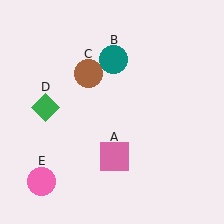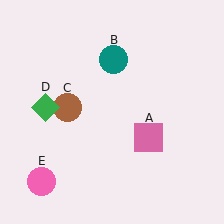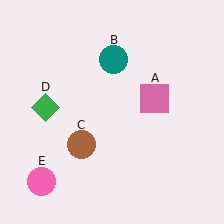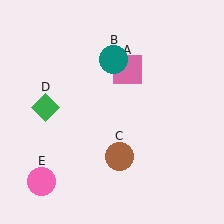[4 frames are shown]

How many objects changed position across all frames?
2 objects changed position: pink square (object A), brown circle (object C).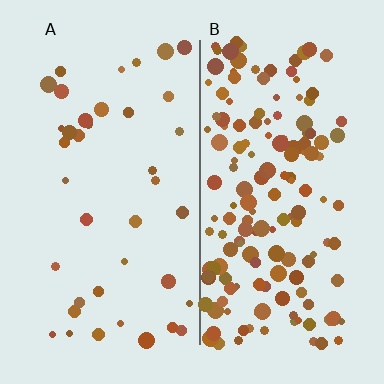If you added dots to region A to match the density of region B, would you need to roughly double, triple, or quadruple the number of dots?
Approximately quadruple.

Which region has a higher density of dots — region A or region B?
B (the right).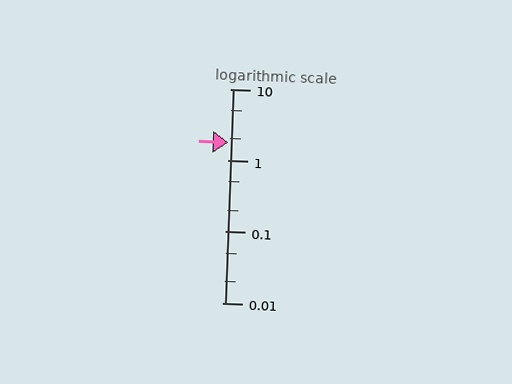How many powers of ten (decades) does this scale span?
The scale spans 3 decades, from 0.01 to 10.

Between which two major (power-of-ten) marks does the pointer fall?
The pointer is between 1 and 10.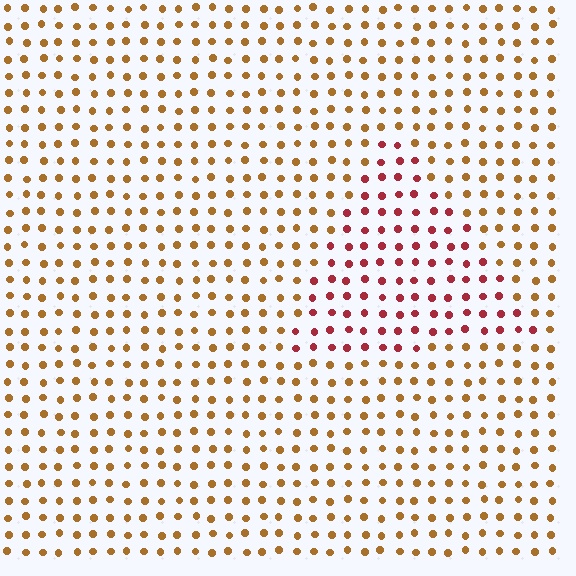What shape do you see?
I see a triangle.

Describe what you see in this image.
The image is filled with small brown elements in a uniform arrangement. A triangle-shaped region is visible where the elements are tinted to a slightly different hue, forming a subtle color boundary.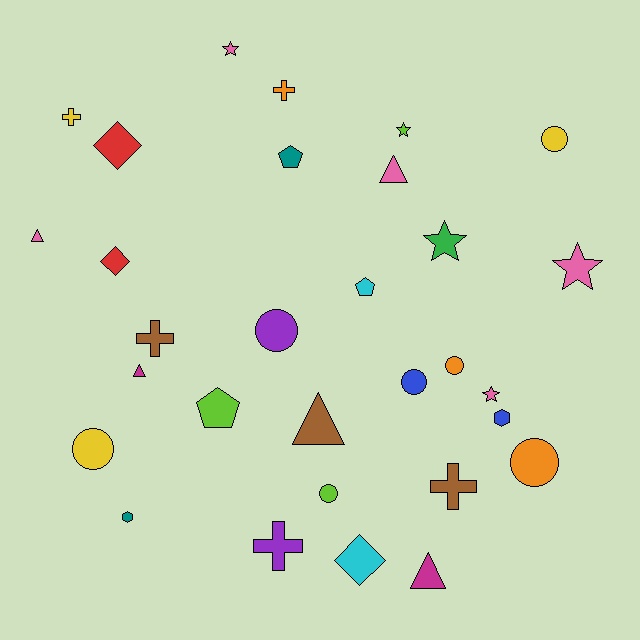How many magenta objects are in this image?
There are 2 magenta objects.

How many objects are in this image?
There are 30 objects.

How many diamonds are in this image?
There are 3 diamonds.